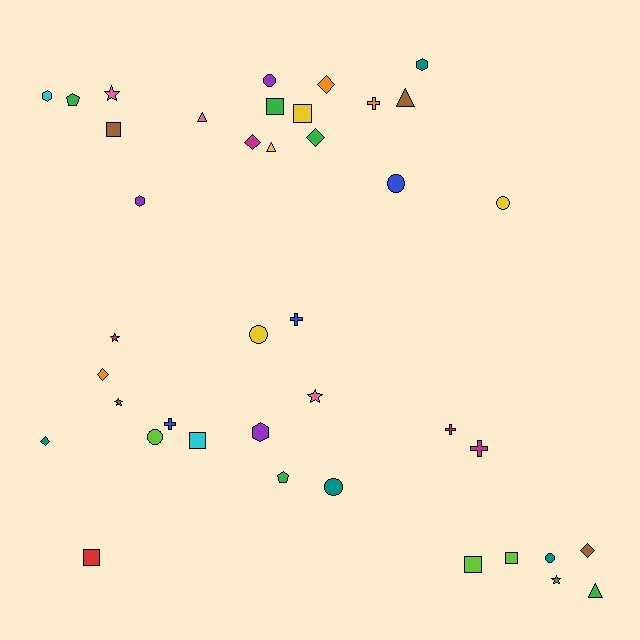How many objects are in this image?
There are 40 objects.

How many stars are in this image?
There are 5 stars.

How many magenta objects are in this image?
There are 4 magenta objects.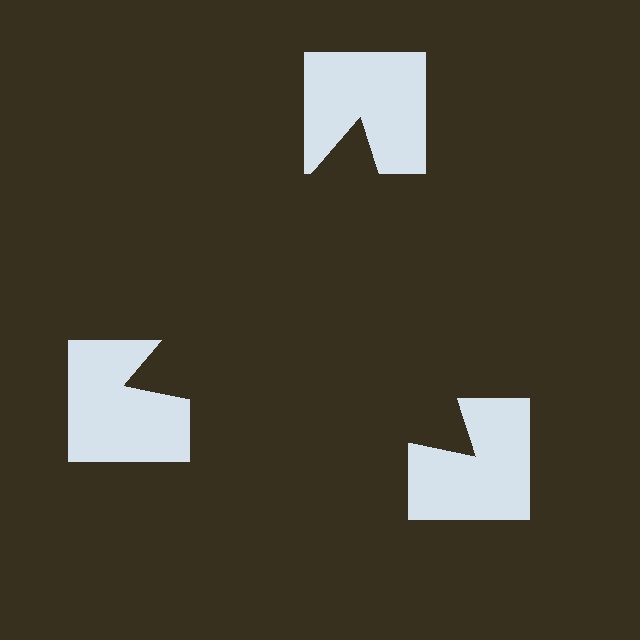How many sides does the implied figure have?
3 sides.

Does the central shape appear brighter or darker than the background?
It typically appears slightly darker than the background, even though no actual brightness change is drawn.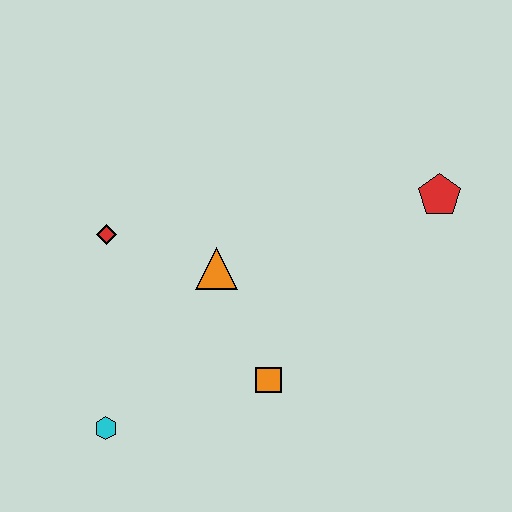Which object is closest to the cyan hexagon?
The orange square is closest to the cyan hexagon.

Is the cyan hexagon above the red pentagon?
No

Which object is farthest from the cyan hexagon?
The red pentagon is farthest from the cyan hexagon.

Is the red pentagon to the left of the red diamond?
No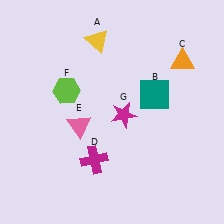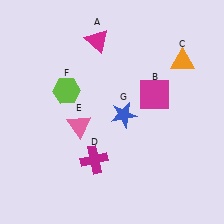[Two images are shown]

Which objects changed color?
A changed from yellow to magenta. B changed from teal to magenta. G changed from magenta to blue.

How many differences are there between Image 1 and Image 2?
There are 3 differences between the two images.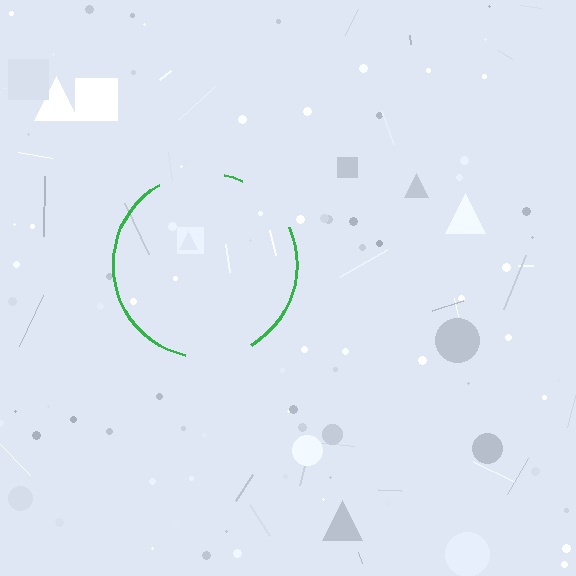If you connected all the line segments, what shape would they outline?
They would outline a circle.